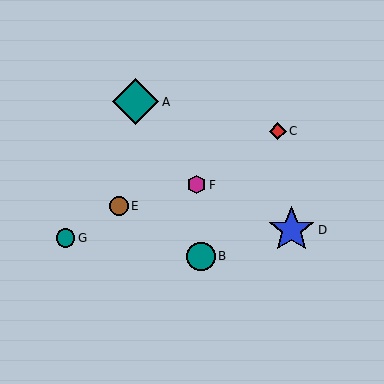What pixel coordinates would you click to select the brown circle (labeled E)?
Click at (119, 206) to select the brown circle E.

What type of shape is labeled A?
Shape A is a teal diamond.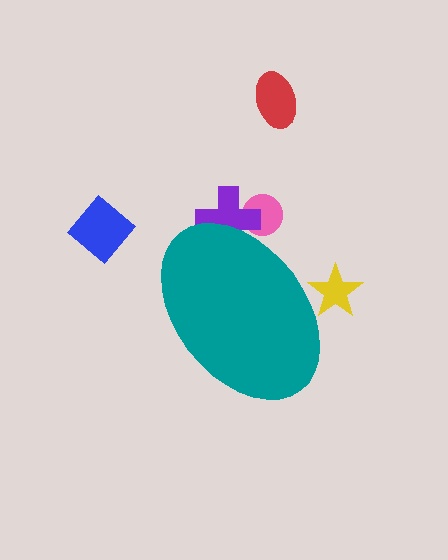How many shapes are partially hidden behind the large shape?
3 shapes are partially hidden.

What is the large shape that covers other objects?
A teal ellipse.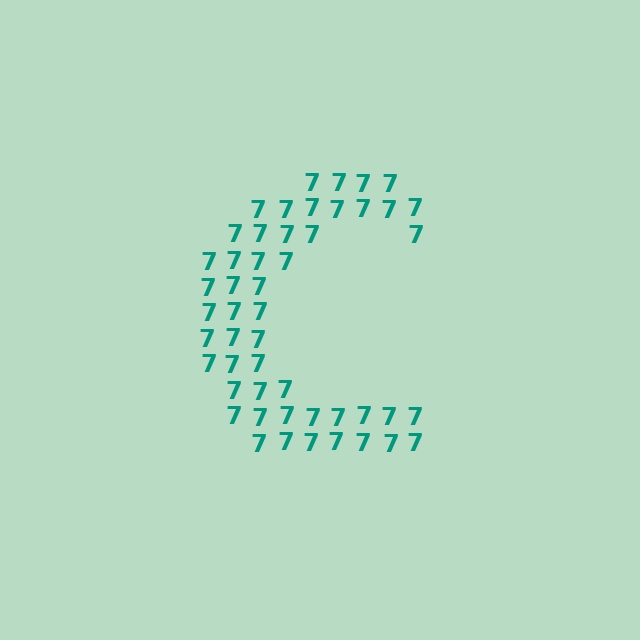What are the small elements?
The small elements are digit 7's.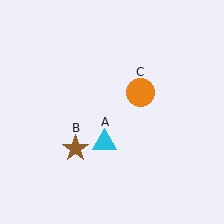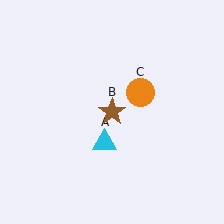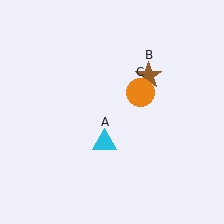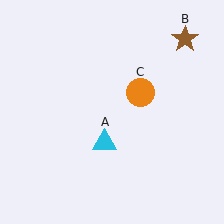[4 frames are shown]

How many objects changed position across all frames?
1 object changed position: brown star (object B).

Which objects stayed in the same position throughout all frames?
Cyan triangle (object A) and orange circle (object C) remained stationary.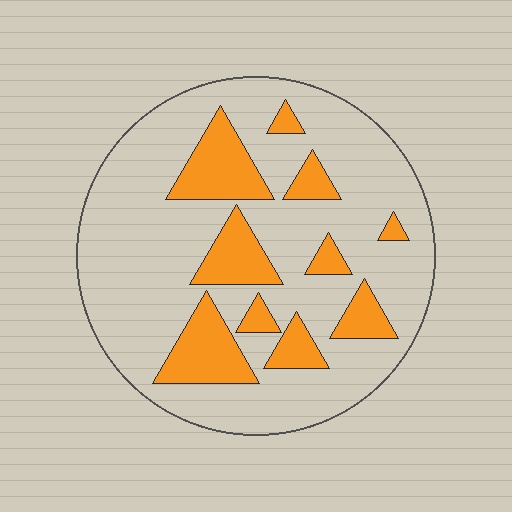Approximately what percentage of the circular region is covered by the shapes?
Approximately 25%.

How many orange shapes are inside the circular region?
10.